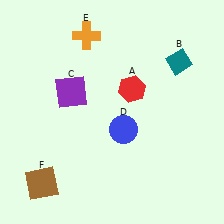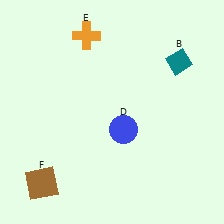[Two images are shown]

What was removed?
The purple square (C), the red hexagon (A) were removed in Image 2.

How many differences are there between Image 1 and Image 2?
There are 2 differences between the two images.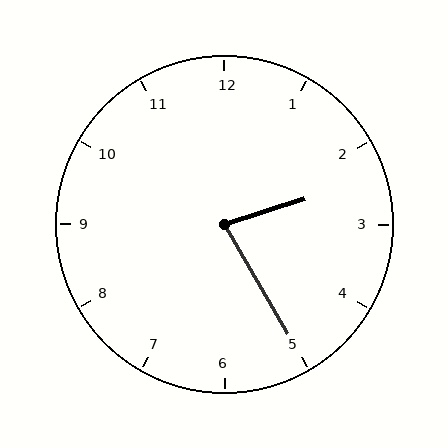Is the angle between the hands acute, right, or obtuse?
It is acute.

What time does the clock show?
2:25.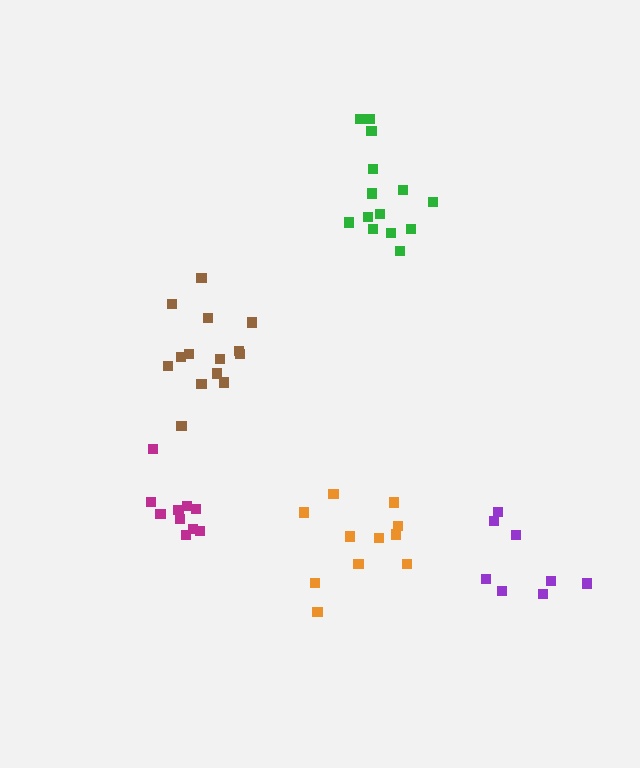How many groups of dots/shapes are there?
There are 5 groups.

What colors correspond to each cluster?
The clusters are colored: orange, purple, brown, green, magenta.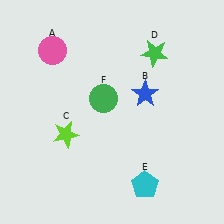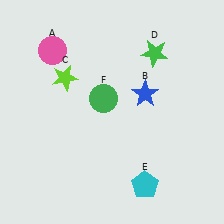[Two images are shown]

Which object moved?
The lime star (C) moved up.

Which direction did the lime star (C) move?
The lime star (C) moved up.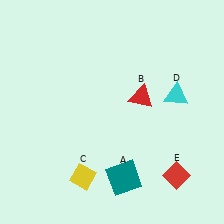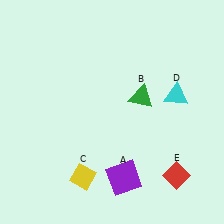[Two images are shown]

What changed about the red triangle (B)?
In Image 1, B is red. In Image 2, it changed to green.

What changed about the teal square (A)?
In Image 1, A is teal. In Image 2, it changed to purple.